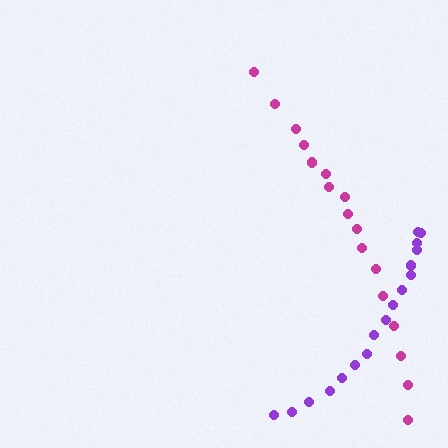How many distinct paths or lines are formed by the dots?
There are 2 distinct paths.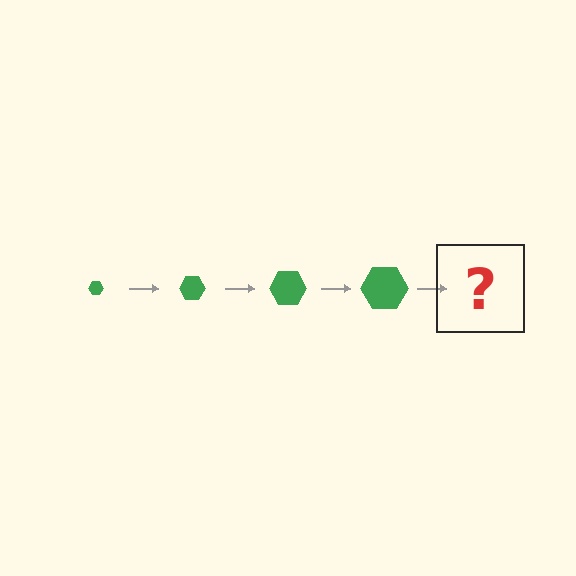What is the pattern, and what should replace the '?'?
The pattern is that the hexagon gets progressively larger each step. The '?' should be a green hexagon, larger than the previous one.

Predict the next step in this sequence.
The next step is a green hexagon, larger than the previous one.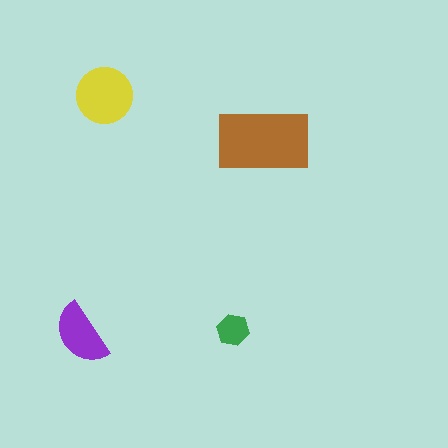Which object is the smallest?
The green hexagon.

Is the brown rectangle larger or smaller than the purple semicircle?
Larger.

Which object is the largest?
The brown rectangle.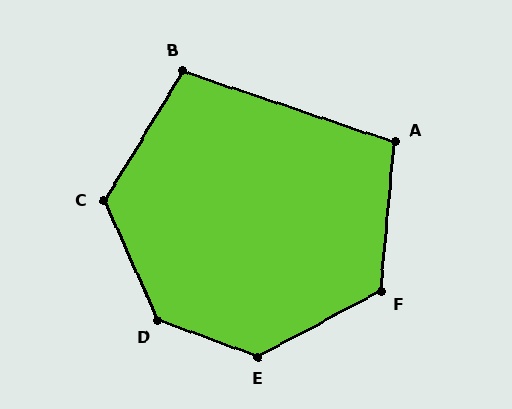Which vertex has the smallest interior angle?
B, at approximately 103 degrees.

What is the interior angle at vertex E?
Approximately 132 degrees (obtuse).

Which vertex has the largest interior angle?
D, at approximately 134 degrees.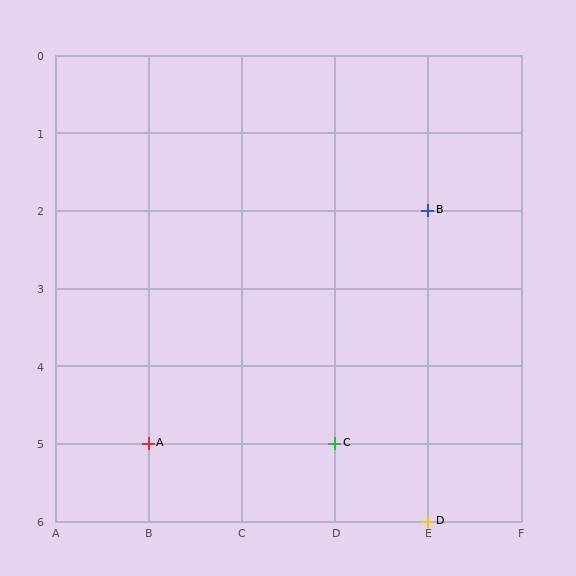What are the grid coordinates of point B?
Point B is at grid coordinates (E, 2).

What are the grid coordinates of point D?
Point D is at grid coordinates (E, 6).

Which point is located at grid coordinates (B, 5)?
Point A is at (B, 5).